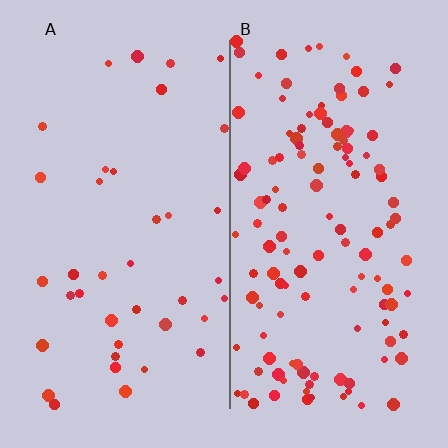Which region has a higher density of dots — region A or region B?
B (the right).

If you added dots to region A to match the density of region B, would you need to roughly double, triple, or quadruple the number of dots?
Approximately triple.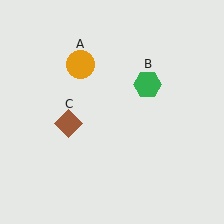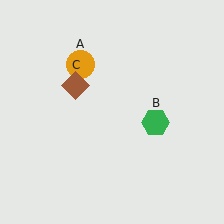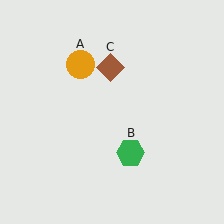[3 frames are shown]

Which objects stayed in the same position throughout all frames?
Orange circle (object A) remained stationary.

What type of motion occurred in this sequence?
The green hexagon (object B), brown diamond (object C) rotated clockwise around the center of the scene.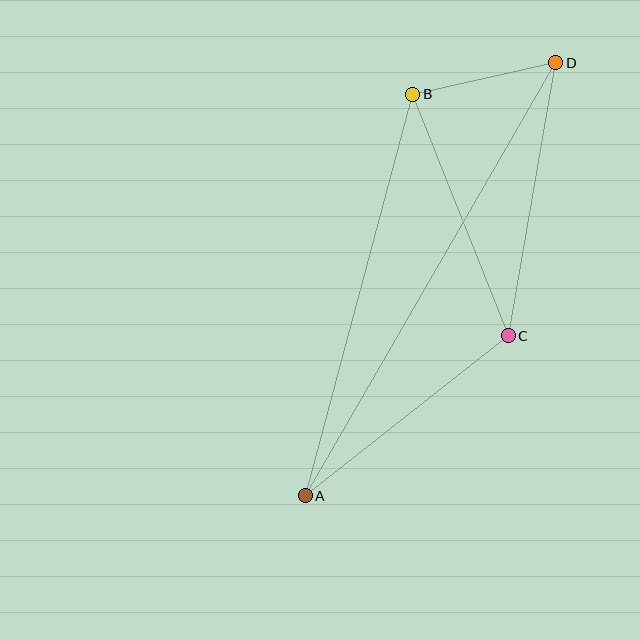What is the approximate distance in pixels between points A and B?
The distance between A and B is approximately 416 pixels.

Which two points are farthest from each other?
Points A and D are farthest from each other.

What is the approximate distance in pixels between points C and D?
The distance between C and D is approximately 277 pixels.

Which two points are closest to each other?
Points B and D are closest to each other.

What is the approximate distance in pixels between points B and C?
The distance between B and C is approximately 260 pixels.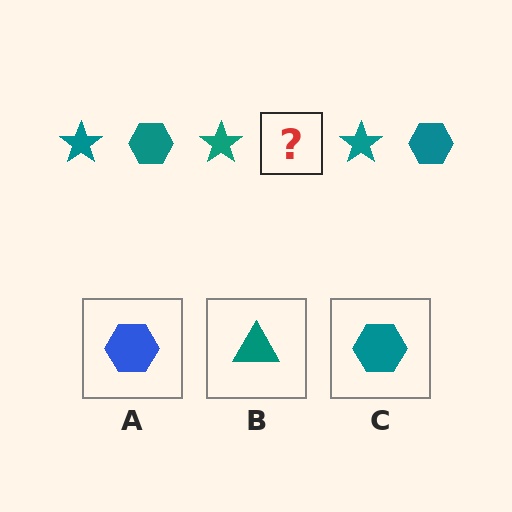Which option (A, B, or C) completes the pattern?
C.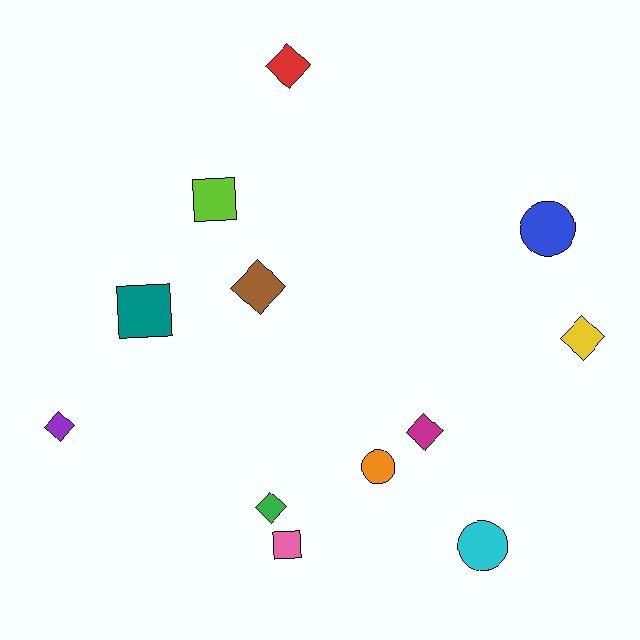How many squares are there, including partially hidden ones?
There are 3 squares.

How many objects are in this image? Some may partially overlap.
There are 12 objects.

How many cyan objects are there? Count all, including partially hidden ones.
There is 1 cyan object.